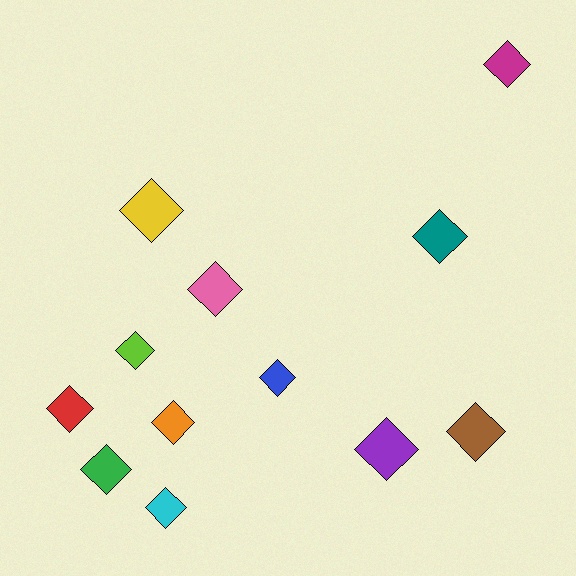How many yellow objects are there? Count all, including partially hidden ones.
There is 1 yellow object.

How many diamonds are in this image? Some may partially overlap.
There are 12 diamonds.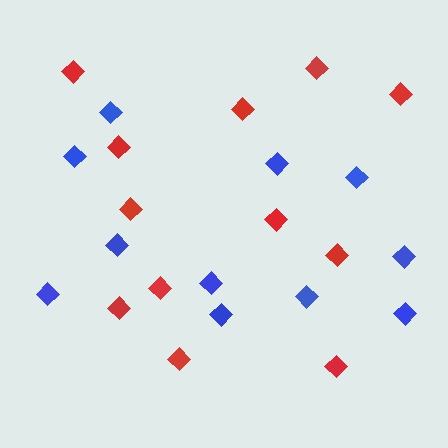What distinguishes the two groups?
There are 2 groups: one group of red diamonds (12) and one group of blue diamonds (11).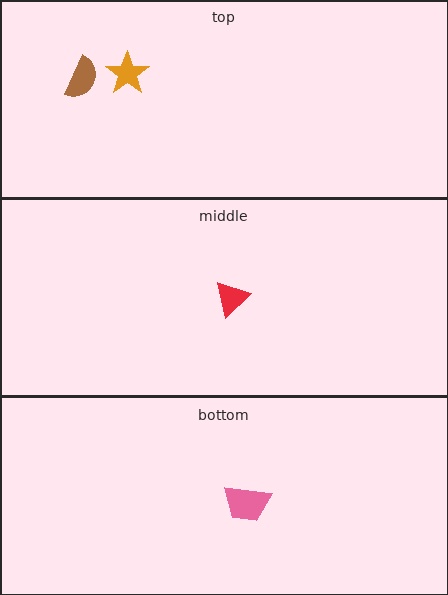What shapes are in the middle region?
The red triangle.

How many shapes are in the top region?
2.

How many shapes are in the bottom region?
1.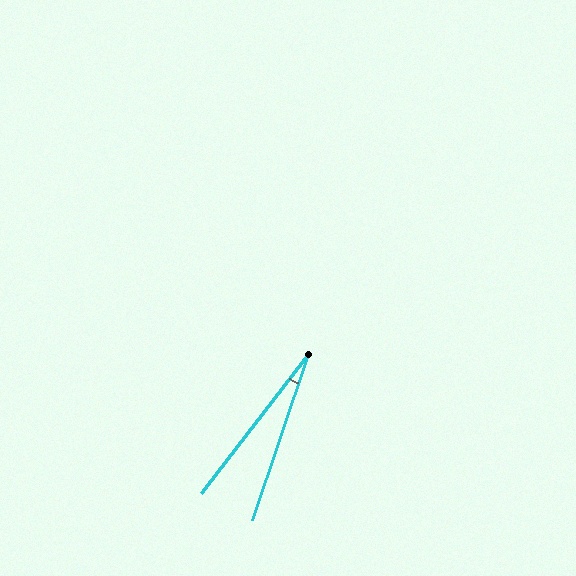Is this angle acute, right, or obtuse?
It is acute.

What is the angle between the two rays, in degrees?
Approximately 19 degrees.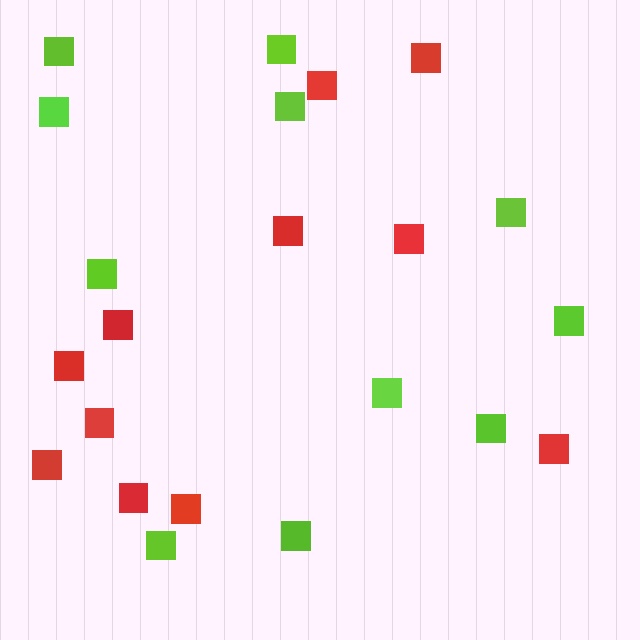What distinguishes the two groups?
There are 2 groups: one group of lime squares (11) and one group of red squares (11).